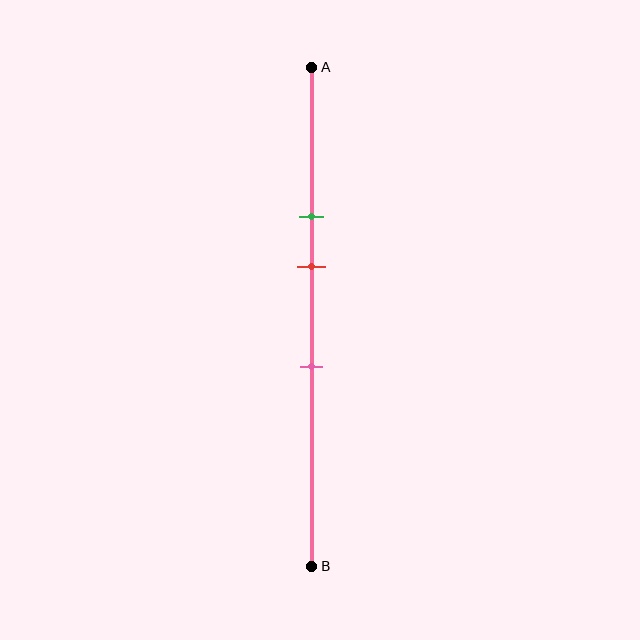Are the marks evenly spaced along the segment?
Yes, the marks are approximately evenly spaced.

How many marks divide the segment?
There are 3 marks dividing the segment.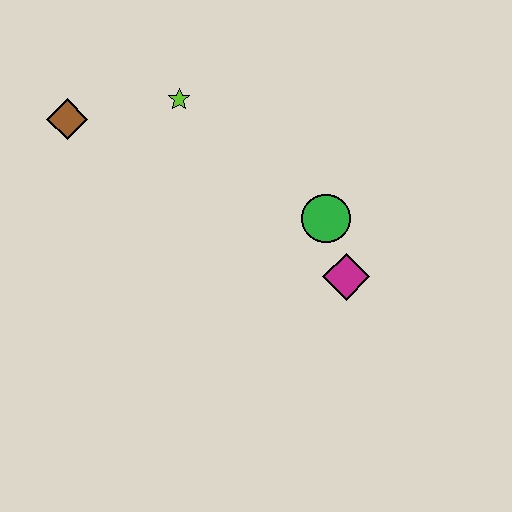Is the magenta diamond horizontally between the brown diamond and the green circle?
No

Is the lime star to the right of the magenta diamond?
No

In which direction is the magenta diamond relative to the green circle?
The magenta diamond is below the green circle.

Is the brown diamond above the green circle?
Yes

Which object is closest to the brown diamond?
The lime star is closest to the brown diamond.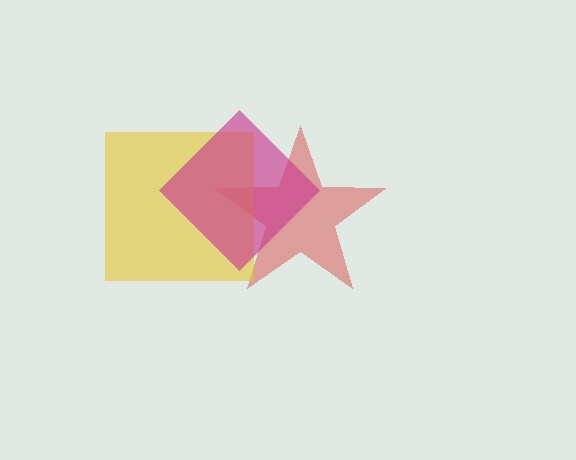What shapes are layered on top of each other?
The layered shapes are: a red star, a yellow square, a magenta diamond.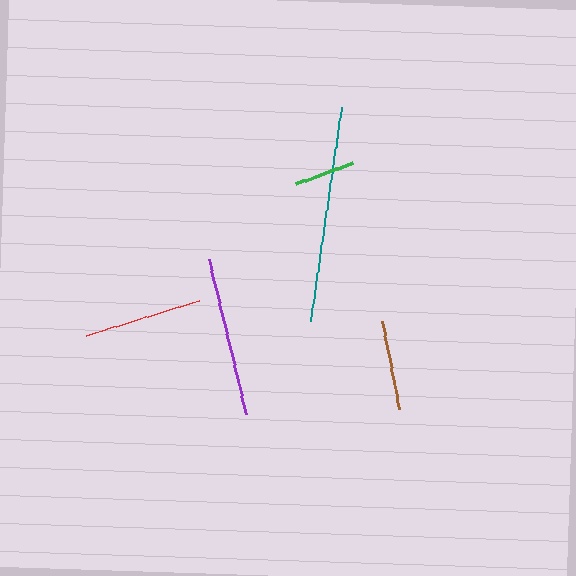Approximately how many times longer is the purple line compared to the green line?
The purple line is approximately 2.6 times the length of the green line.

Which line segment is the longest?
The teal line is the longest at approximately 216 pixels.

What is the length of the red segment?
The red segment is approximately 118 pixels long.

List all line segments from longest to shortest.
From longest to shortest: teal, purple, red, brown, green.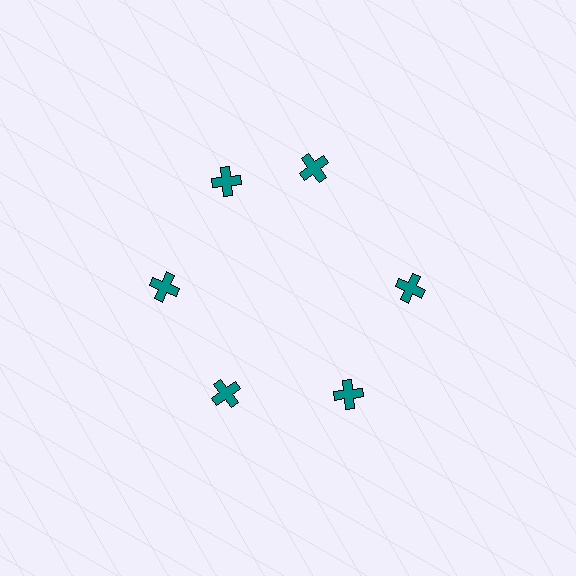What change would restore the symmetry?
The symmetry would be restored by rotating it back into even spacing with its neighbors so that all 6 crosses sit at equal angles and equal distance from the center.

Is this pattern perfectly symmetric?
No. The 6 teal crosses are arranged in a ring, but one element near the 1 o'clock position is rotated out of alignment along the ring, breaking the 6-fold rotational symmetry.